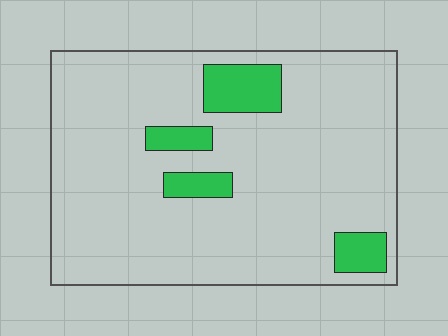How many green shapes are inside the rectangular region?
4.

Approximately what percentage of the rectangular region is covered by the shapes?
Approximately 10%.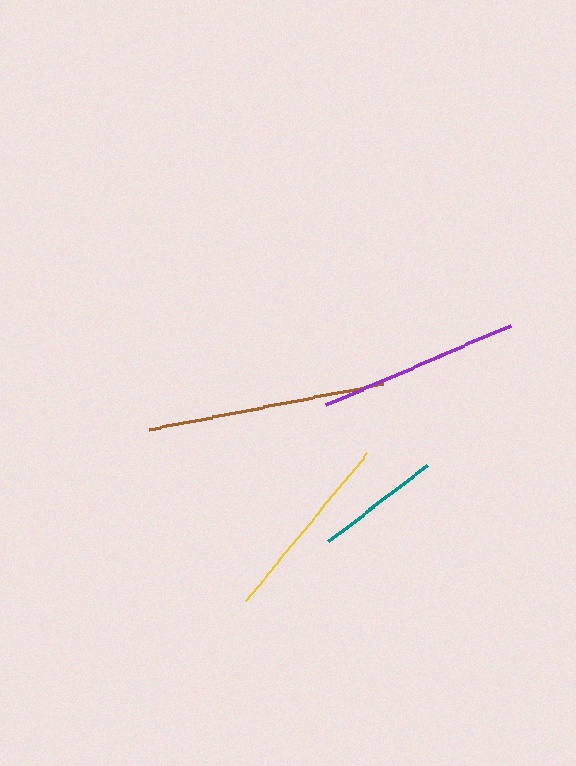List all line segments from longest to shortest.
From longest to shortest: brown, purple, yellow, teal.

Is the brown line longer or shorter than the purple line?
The brown line is longer than the purple line.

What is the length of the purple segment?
The purple segment is approximately 201 pixels long.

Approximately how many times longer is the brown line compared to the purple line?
The brown line is approximately 1.2 times the length of the purple line.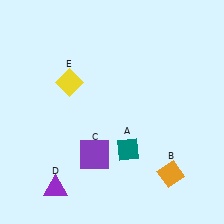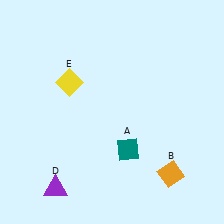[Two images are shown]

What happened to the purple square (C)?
The purple square (C) was removed in Image 2. It was in the bottom-left area of Image 1.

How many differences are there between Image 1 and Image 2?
There is 1 difference between the two images.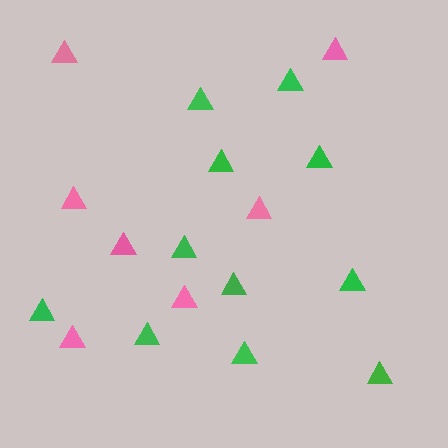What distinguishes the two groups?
There are 2 groups: one group of green triangles (11) and one group of pink triangles (7).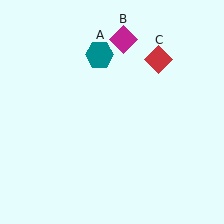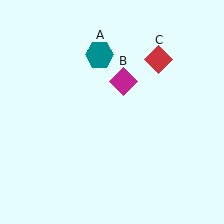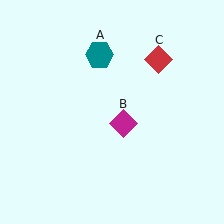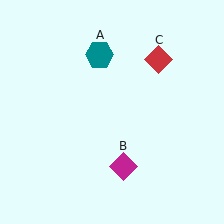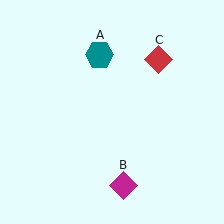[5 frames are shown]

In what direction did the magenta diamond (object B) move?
The magenta diamond (object B) moved down.